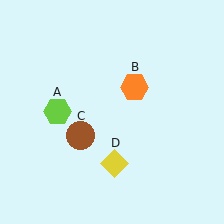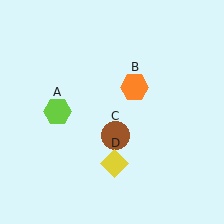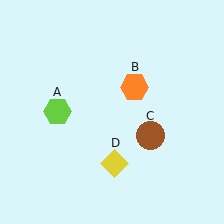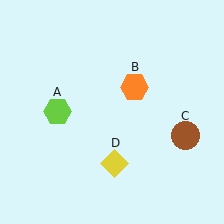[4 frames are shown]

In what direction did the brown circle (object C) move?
The brown circle (object C) moved right.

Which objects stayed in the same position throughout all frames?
Lime hexagon (object A) and orange hexagon (object B) and yellow diamond (object D) remained stationary.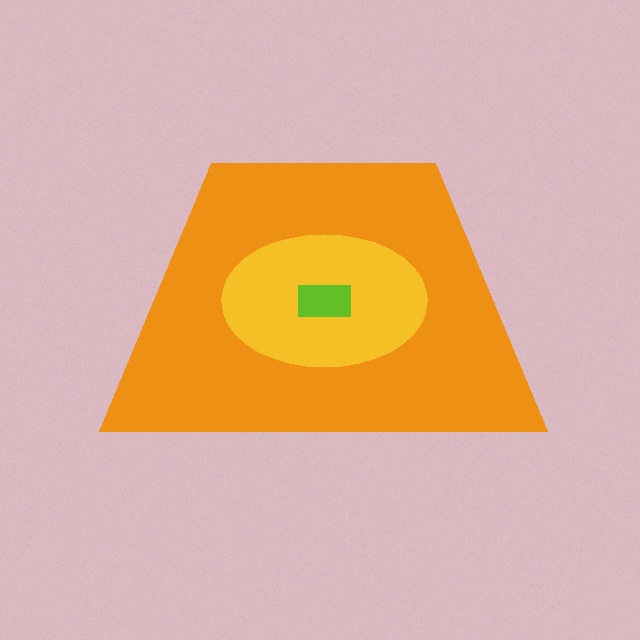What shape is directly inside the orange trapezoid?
The yellow ellipse.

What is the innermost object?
The lime rectangle.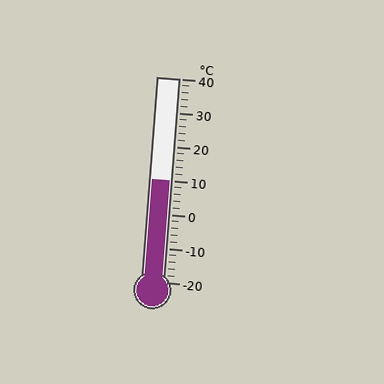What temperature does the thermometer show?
The thermometer shows approximately 10°C.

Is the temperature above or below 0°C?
The temperature is above 0°C.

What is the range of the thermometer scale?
The thermometer scale ranges from -20°C to 40°C.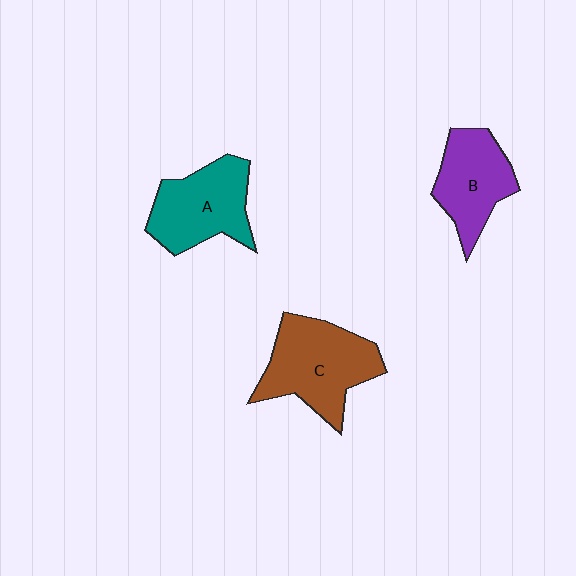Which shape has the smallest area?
Shape B (purple).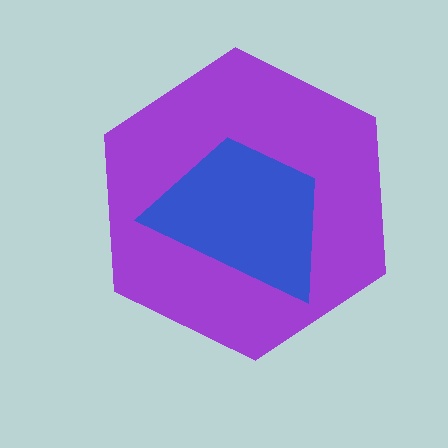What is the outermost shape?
The purple hexagon.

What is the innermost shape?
The blue trapezoid.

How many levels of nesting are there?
2.